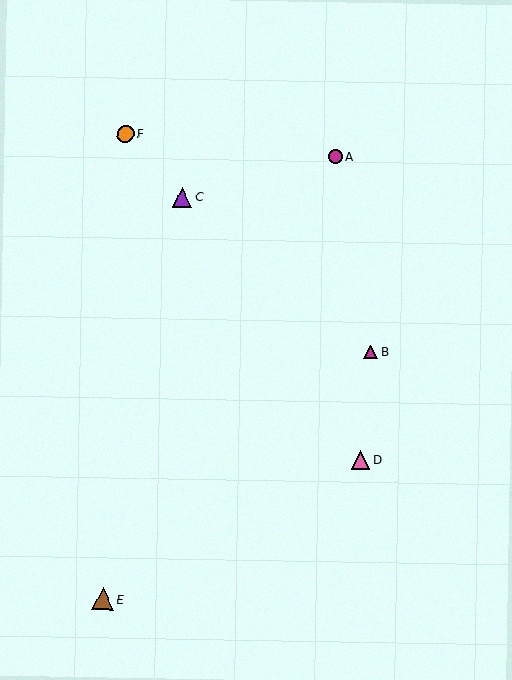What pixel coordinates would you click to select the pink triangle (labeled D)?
Click at (360, 460) to select the pink triangle D.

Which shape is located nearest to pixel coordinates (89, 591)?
The brown triangle (labeled E) at (103, 599) is nearest to that location.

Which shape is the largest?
The brown triangle (labeled E) is the largest.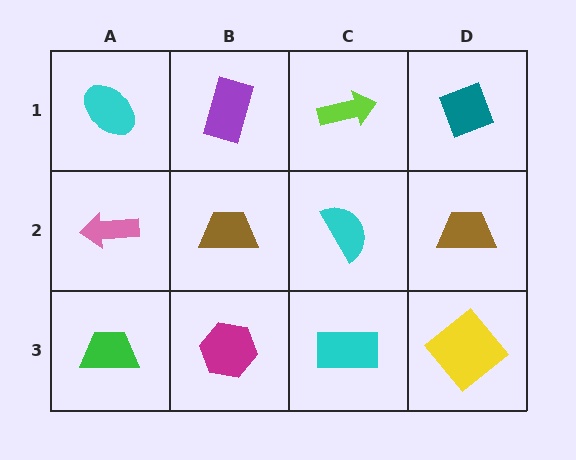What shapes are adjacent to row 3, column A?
A pink arrow (row 2, column A), a magenta hexagon (row 3, column B).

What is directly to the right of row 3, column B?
A cyan rectangle.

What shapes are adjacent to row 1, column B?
A brown trapezoid (row 2, column B), a cyan ellipse (row 1, column A), a lime arrow (row 1, column C).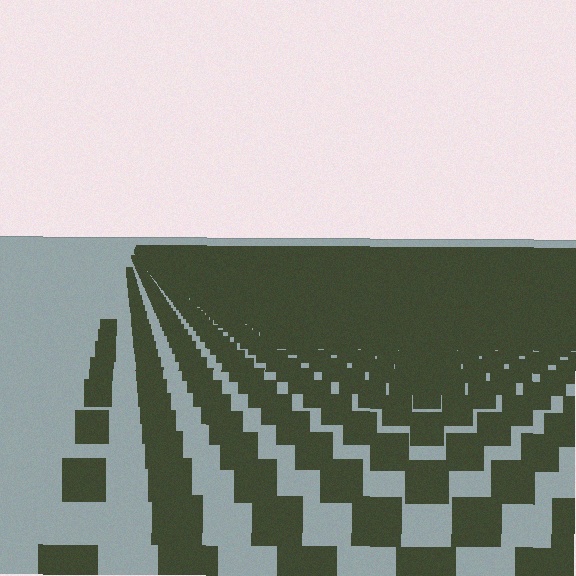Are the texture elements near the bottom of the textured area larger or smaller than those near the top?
Larger. Near the bottom, elements are closer to the viewer and appear at a bigger on-screen size.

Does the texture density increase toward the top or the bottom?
Density increases toward the top.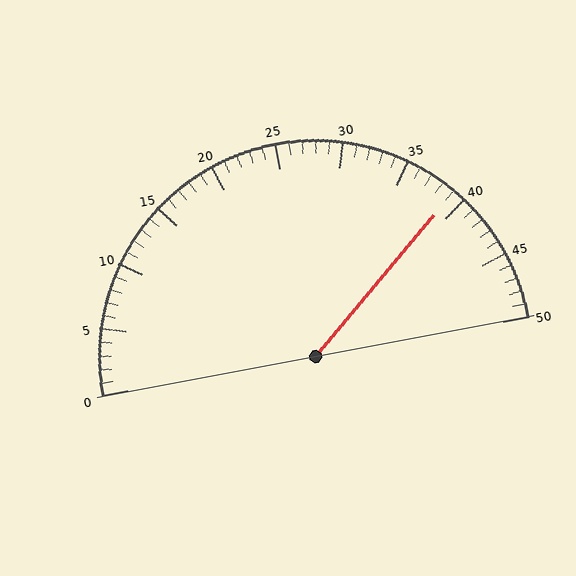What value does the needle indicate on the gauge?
The needle indicates approximately 39.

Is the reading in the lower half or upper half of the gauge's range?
The reading is in the upper half of the range (0 to 50).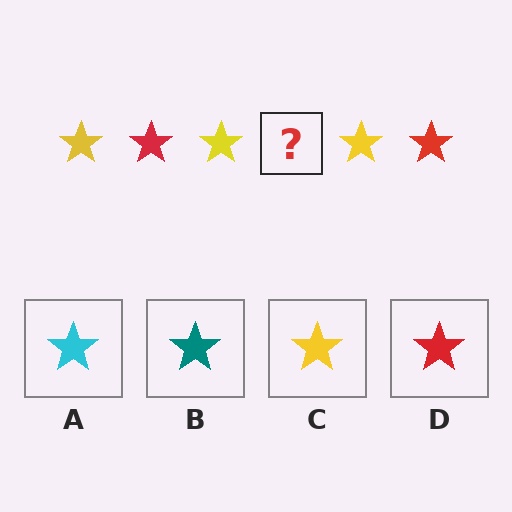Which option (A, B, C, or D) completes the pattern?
D.